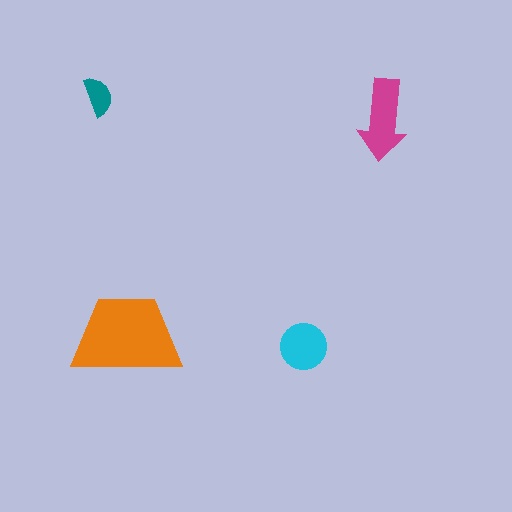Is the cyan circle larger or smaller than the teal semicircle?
Larger.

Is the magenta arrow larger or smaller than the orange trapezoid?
Smaller.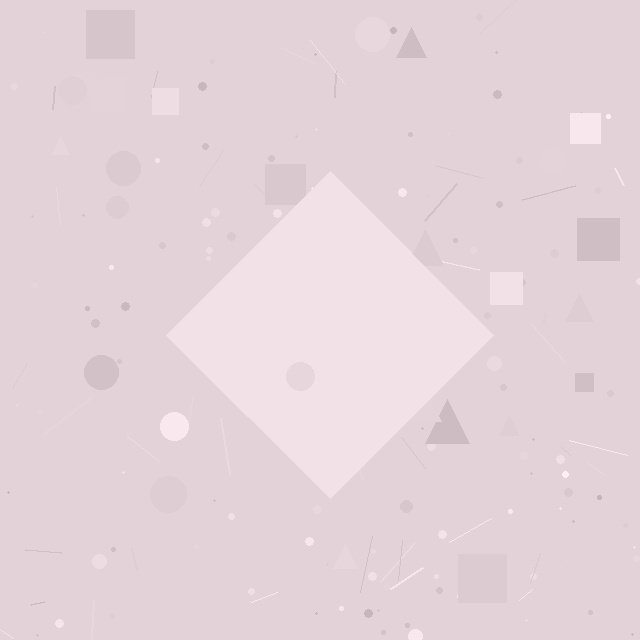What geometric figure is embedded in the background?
A diamond is embedded in the background.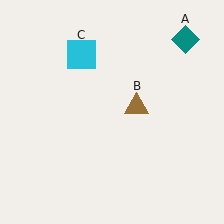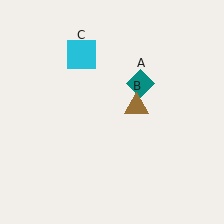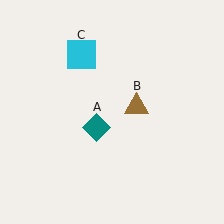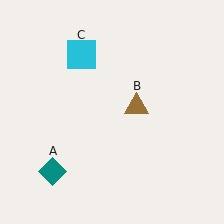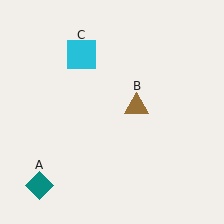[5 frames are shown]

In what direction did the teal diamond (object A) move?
The teal diamond (object A) moved down and to the left.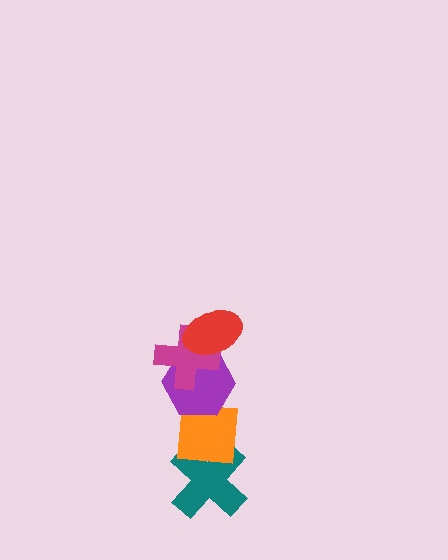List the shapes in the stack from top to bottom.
From top to bottom: the red ellipse, the magenta cross, the purple hexagon, the orange square, the teal cross.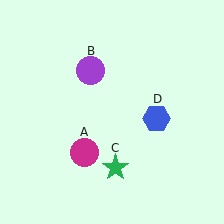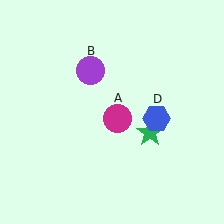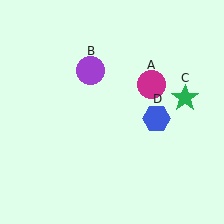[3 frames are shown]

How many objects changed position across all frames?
2 objects changed position: magenta circle (object A), green star (object C).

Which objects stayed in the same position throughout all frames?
Purple circle (object B) and blue hexagon (object D) remained stationary.